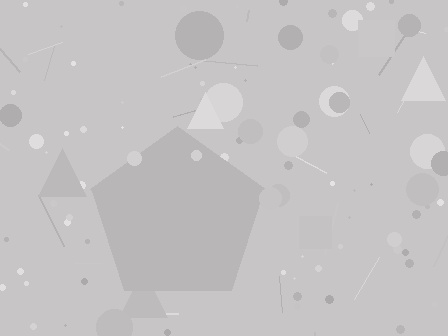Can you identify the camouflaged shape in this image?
The camouflaged shape is a pentagon.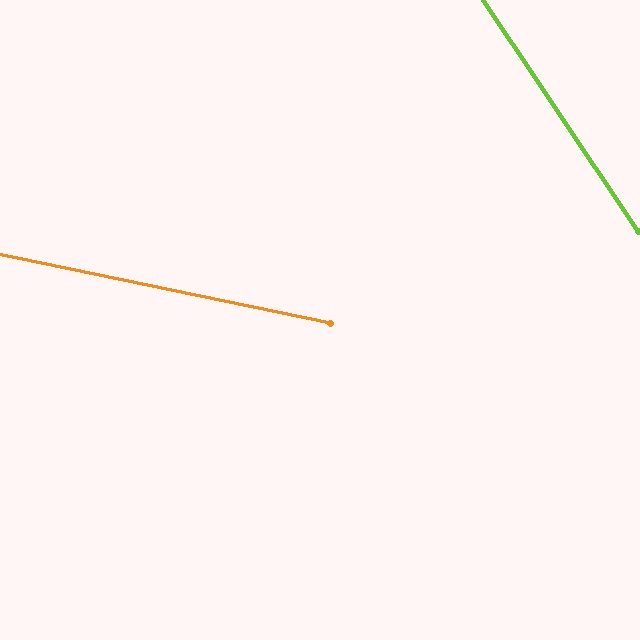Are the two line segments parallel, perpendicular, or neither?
Neither parallel nor perpendicular — they differ by about 45°.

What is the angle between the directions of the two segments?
Approximately 45 degrees.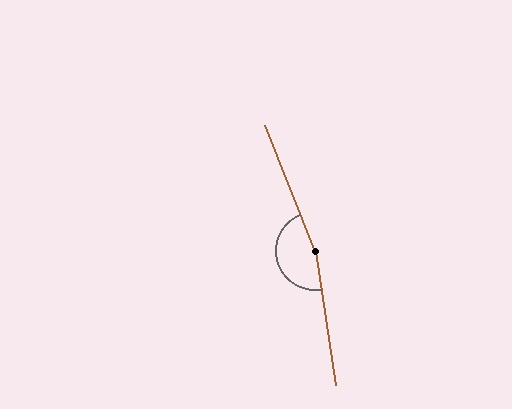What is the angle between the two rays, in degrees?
Approximately 167 degrees.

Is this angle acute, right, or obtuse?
It is obtuse.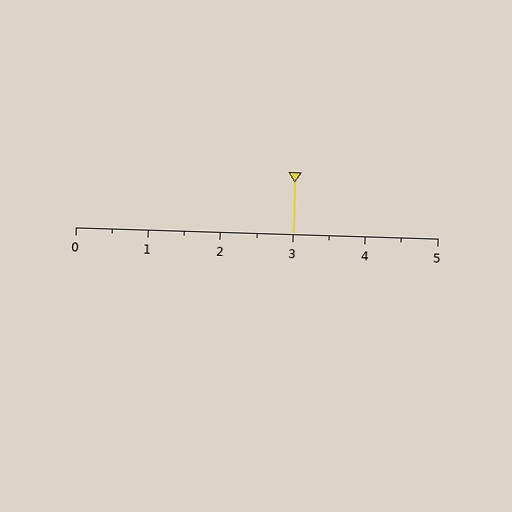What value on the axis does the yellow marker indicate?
The marker indicates approximately 3.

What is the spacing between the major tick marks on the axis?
The major ticks are spaced 1 apart.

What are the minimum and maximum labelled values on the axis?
The axis runs from 0 to 5.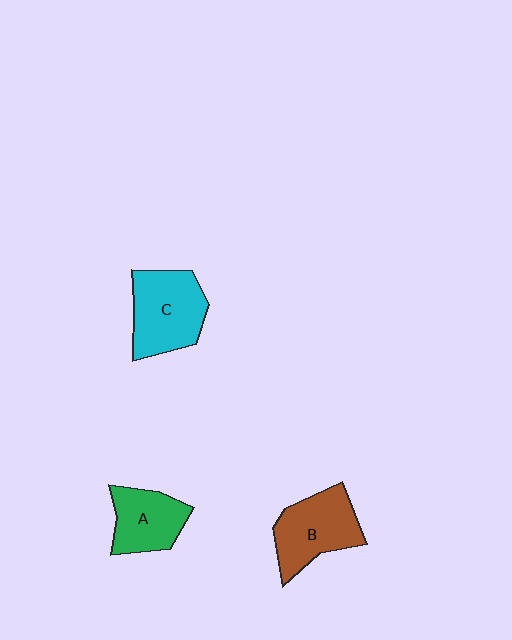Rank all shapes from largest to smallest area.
From largest to smallest: C (cyan), B (brown), A (green).